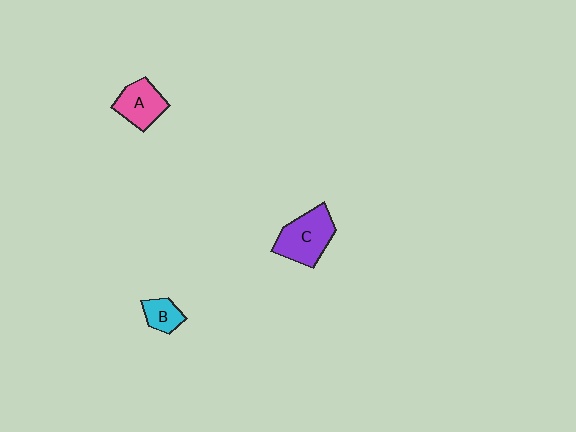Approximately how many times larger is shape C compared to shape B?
Approximately 2.3 times.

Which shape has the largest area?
Shape C (purple).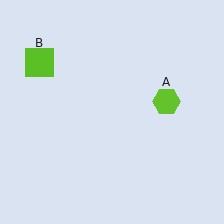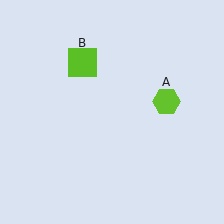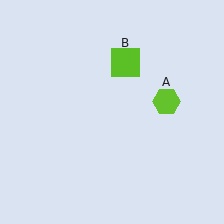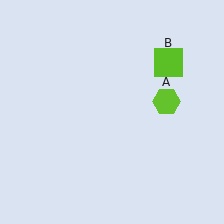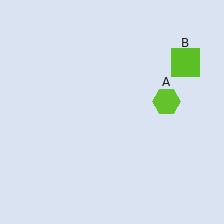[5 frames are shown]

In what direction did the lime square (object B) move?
The lime square (object B) moved right.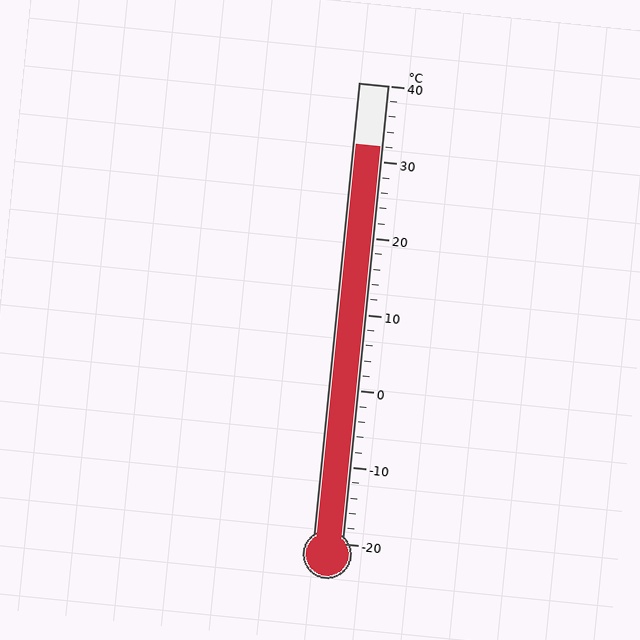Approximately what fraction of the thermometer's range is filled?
The thermometer is filled to approximately 85% of its range.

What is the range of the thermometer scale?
The thermometer scale ranges from -20°C to 40°C.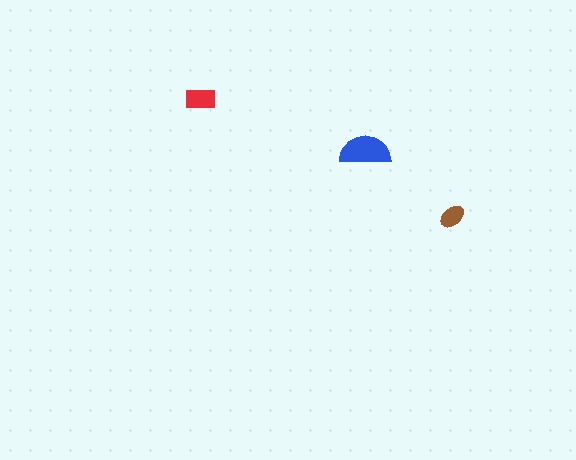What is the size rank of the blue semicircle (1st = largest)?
1st.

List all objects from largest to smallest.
The blue semicircle, the red rectangle, the brown ellipse.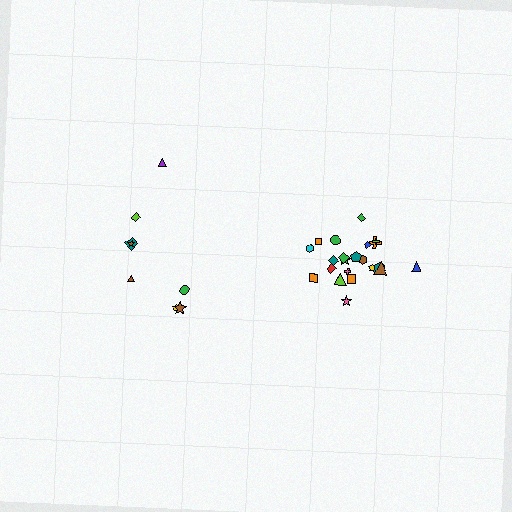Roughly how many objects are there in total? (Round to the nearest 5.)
Roughly 30 objects in total.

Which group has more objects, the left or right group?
The right group.